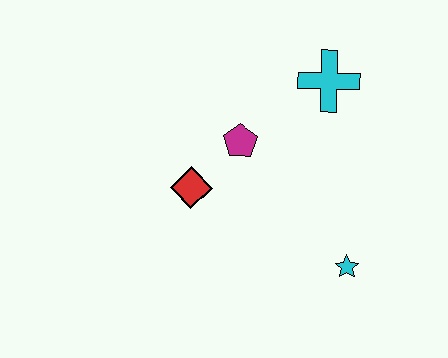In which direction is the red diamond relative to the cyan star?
The red diamond is to the left of the cyan star.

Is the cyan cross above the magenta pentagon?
Yes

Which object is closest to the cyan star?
The magenta pentagon is closest to the cyan star.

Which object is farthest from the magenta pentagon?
The cyan star is farthest from the magenta pentagon.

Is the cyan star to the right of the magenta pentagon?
Yes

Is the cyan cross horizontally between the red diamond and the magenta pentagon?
No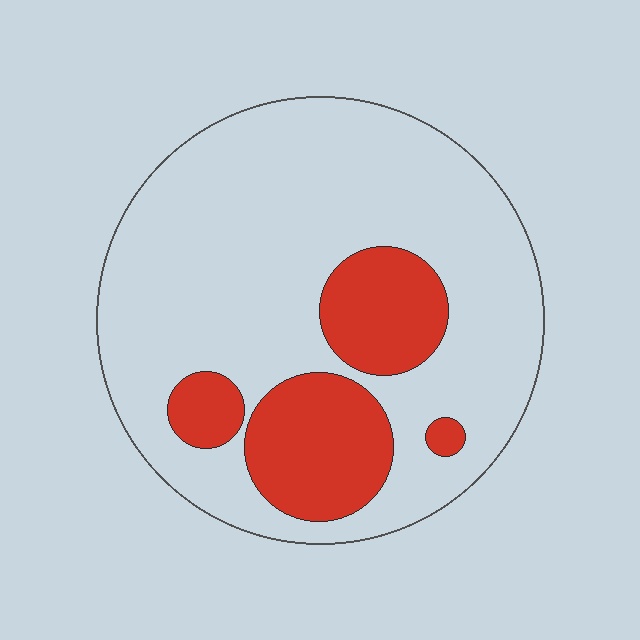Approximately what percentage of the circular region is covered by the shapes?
Approximately 25%.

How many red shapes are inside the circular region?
4.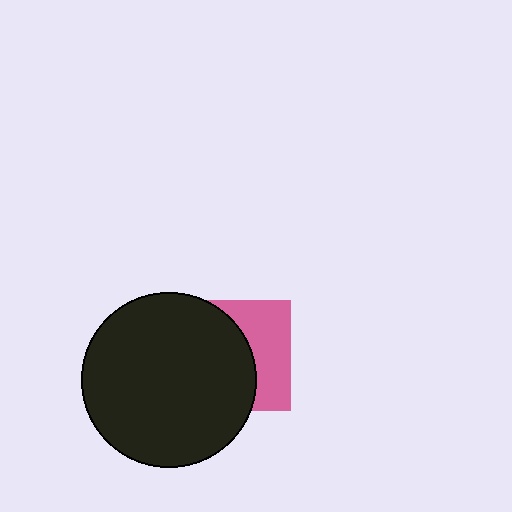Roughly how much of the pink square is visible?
A small part of it is visible (roughly 41%).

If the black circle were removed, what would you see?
You would see the complete pink square.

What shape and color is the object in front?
The object in front is a black circle.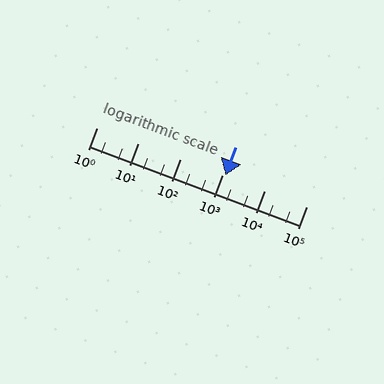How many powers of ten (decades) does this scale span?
The scale spans 5 decades, from 1 to 100000.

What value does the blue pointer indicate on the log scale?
The pointer indicates approximately 1200.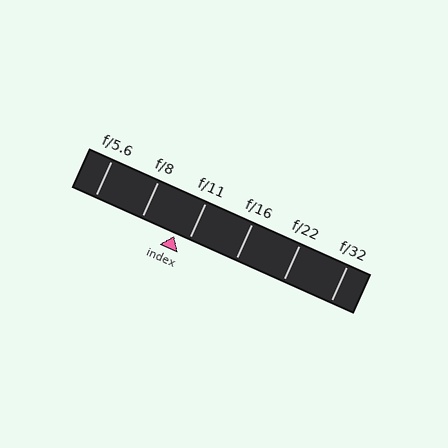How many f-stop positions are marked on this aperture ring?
There are 6 f-stop positions marked.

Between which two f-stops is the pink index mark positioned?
The index mark is between f/8 and f/11.